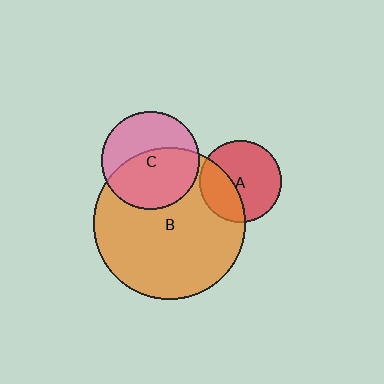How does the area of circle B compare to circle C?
Approximately 2.4 times.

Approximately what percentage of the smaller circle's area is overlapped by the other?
Approximately 35%.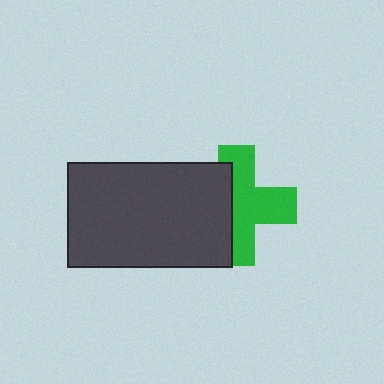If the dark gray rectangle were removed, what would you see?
You would see the complete green cross.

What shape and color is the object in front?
The object in front is a dark gray rectangle.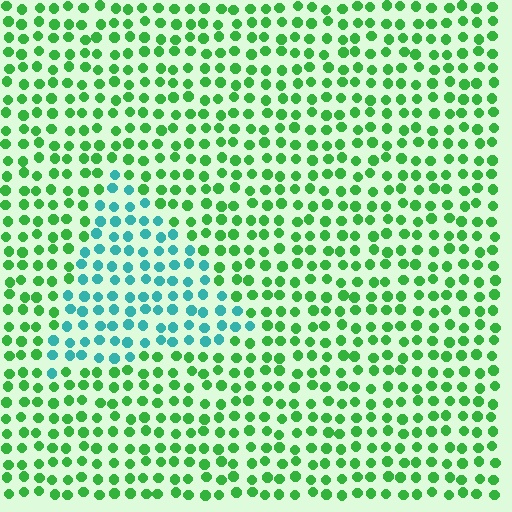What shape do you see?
I see a triangle.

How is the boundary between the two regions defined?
The boundary is defined purely by a slight shift in hue (about 52 degrees). Spacing, size, and orientation are identical on both sides.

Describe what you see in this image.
The image is filled with small green elements in a uniform arrangement. A triangle-shaped region is visible where the elements are tinted to a slightly different hue, forming a subtle color boundary.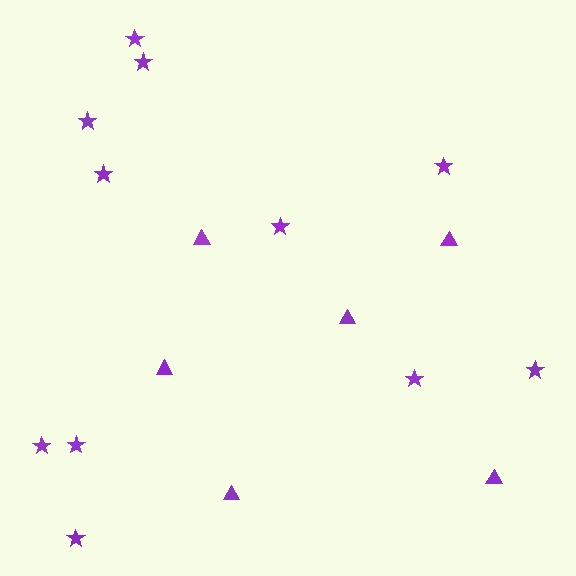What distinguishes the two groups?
There are 2 groups: one group of stars (11) and one group of triangles (6).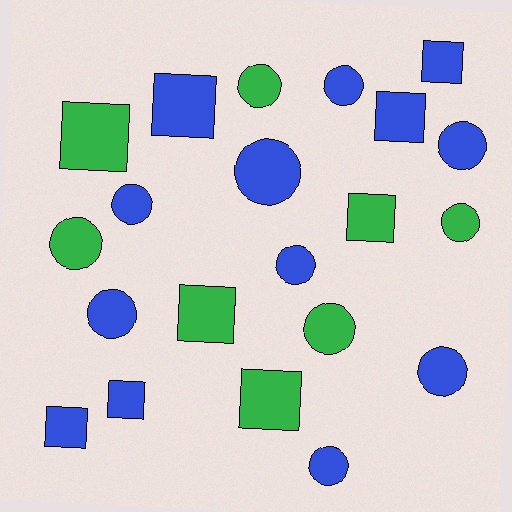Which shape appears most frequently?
Circle, with 12 objects.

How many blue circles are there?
There are 8 blue circles.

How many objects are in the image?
There are 21 objects.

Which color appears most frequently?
Blue, with 13 objects.